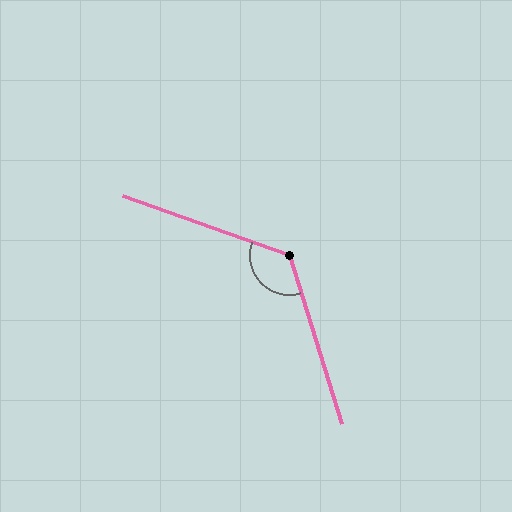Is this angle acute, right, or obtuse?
It is obtuse.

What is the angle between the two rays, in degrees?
Approximately 127 degrees.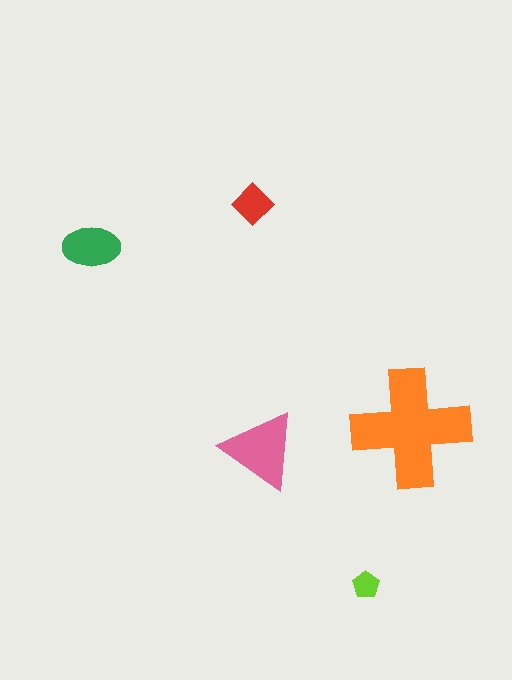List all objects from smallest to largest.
The lime pentagon, the red diamond, the green ellipse, the pink triangle, the orange cross.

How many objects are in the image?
There are 5 objects in the image.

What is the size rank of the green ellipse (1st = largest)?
3rd.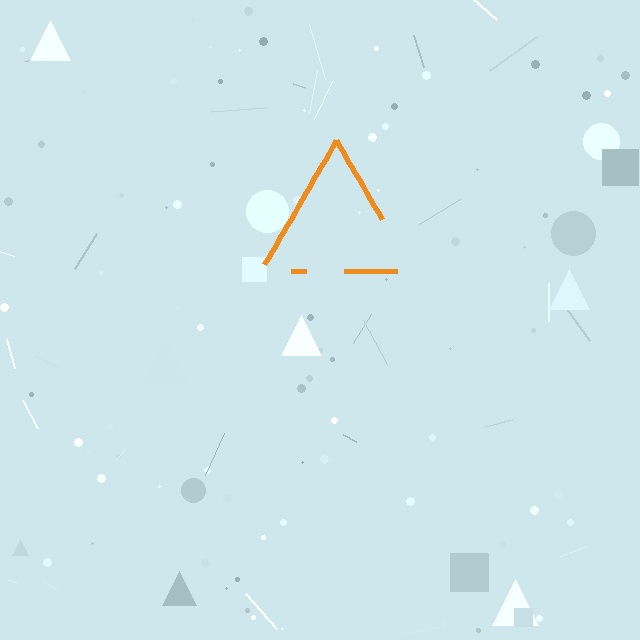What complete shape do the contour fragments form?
The contour fragments form a triangle.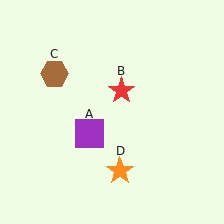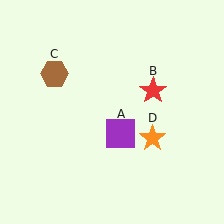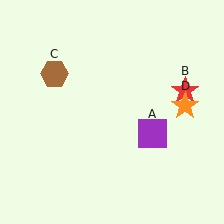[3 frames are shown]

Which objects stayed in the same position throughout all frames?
Brown hexagon (object C) remained stationary.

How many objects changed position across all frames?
3 objects changed position: purple square (object A), red star (object B), orange star (object D).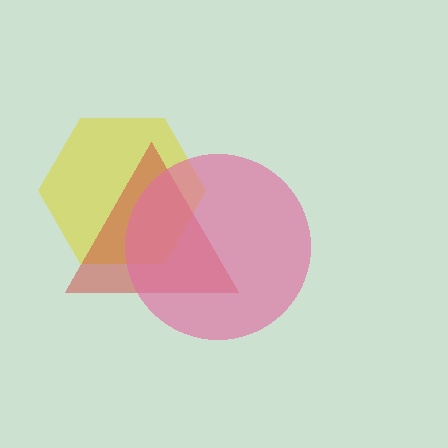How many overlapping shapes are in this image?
There are 3 overlapping shapes in the image.